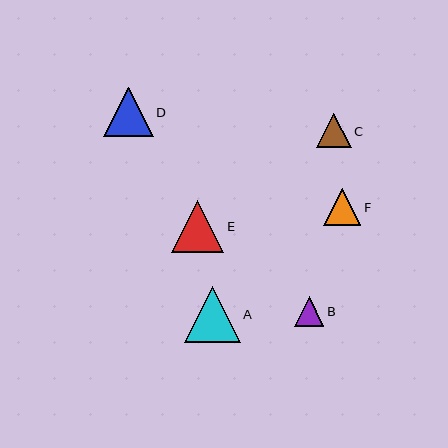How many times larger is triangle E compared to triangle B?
Triangle E is approximately 1.8 times the size of triangle B.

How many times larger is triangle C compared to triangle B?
Triangle C is approximately 1.2 times the size of triangle B.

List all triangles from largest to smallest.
From largest to smallest: A, E, D, F, C, B.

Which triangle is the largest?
Triangle A is the largest with a size of approximately 56 pixels.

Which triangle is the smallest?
Triangle B is the smallest with a size of approximately 29 pixels.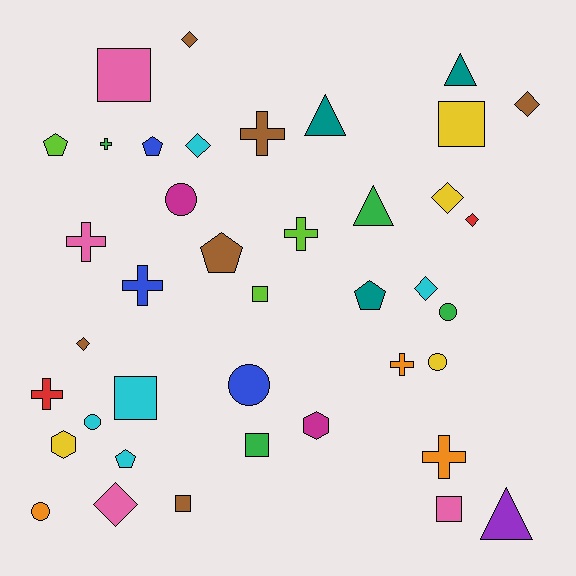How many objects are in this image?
There are 40 objects.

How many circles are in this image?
There are 6 circles.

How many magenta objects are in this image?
There are 2 magenta objects.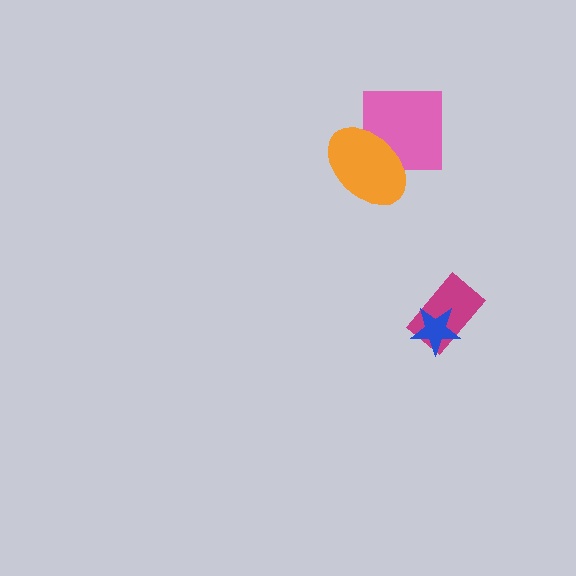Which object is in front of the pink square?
The orange ellipse is in front of the pink square.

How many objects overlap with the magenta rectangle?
1 object overlaps with the magenta rectangle.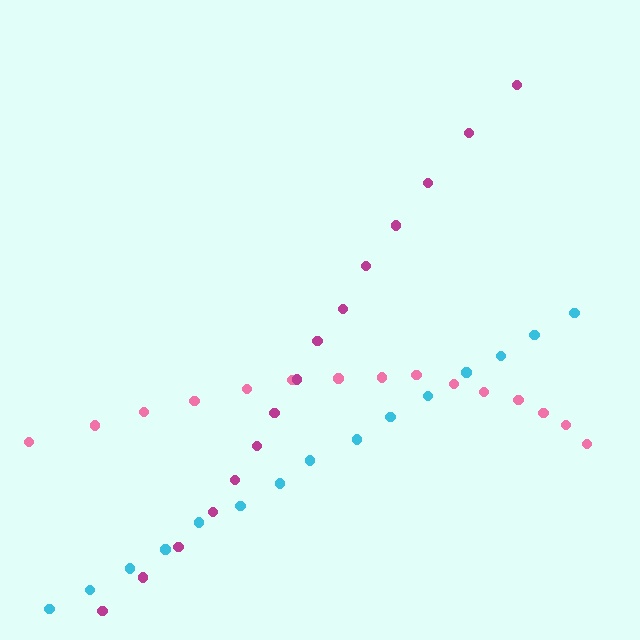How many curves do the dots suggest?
There are 3 distinct paths.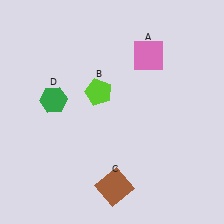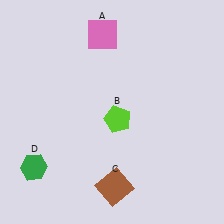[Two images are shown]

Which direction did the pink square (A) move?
The pink square (A) moved left.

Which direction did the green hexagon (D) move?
The green hexagon (D) moved down.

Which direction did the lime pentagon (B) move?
The lime pentagon (B) moved down.